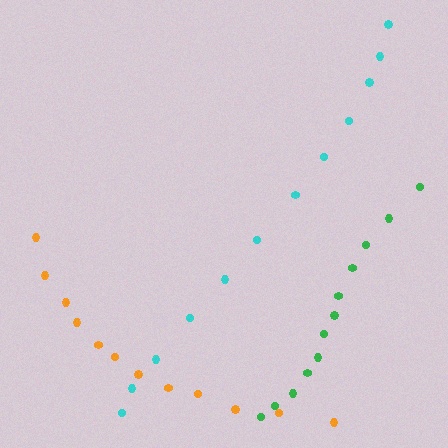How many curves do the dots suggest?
There are 3 distinct paths.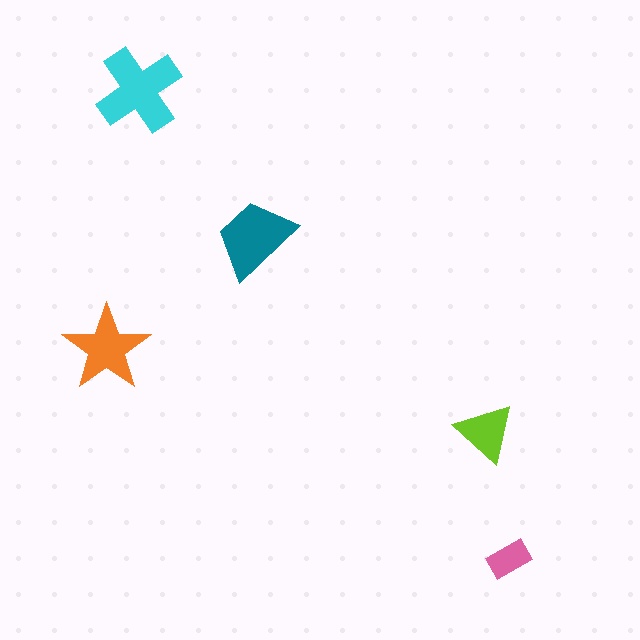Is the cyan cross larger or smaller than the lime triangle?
Larger.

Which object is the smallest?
The pink rectangle.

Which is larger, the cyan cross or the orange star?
The cyan cross.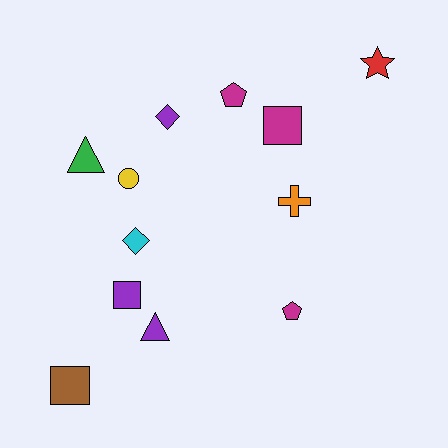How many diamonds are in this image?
There are 2 diamonds.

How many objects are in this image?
There are 12 objects.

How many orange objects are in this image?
There is 1 orange object.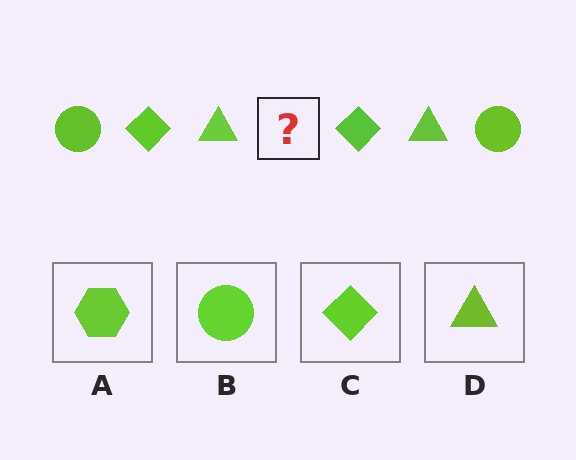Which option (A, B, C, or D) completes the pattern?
B.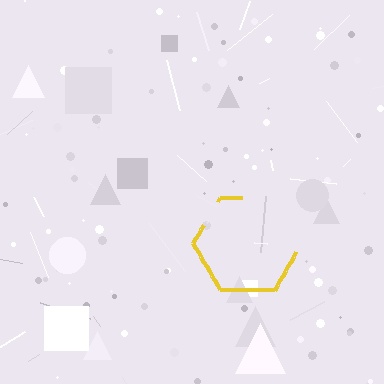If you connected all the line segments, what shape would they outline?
They would outline a hexagon.